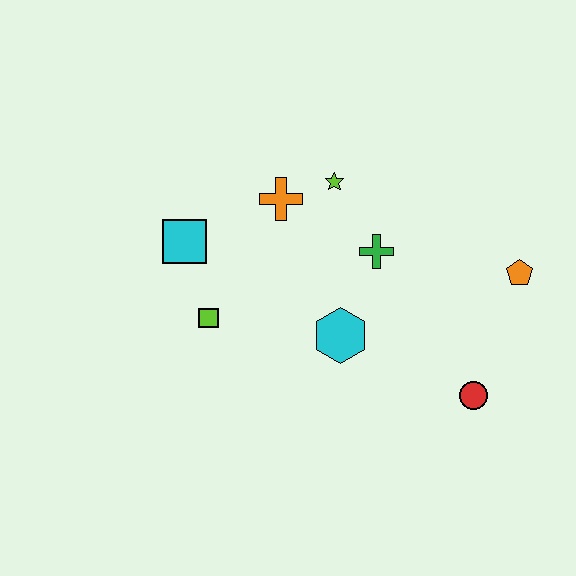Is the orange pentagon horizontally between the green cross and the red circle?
No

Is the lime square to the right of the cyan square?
Yes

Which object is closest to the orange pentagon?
The red circle is closest to the orange pentagon.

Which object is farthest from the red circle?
The cyan square is farthest from the red circle.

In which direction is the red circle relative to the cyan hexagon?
The red circle is to the right of the cyan hexagon.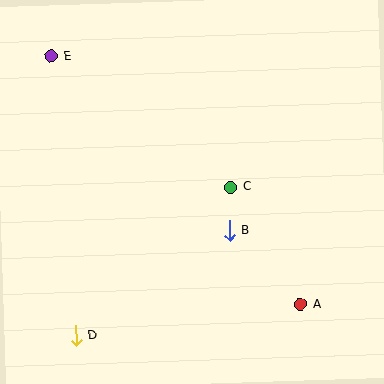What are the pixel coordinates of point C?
Point C is at (231, 187).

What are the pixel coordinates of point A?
Point A is at (300, 304).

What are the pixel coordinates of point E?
Point E is at (51, 56).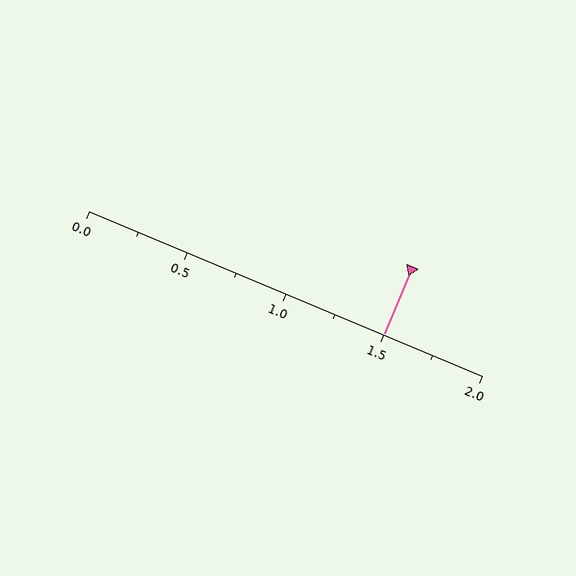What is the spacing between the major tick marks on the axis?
The major ticks are spaced 0.5 apart.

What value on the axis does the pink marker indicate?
The marker indicates approximately 1.5.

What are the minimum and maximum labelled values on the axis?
The axis runs from 0.0 to 2.0.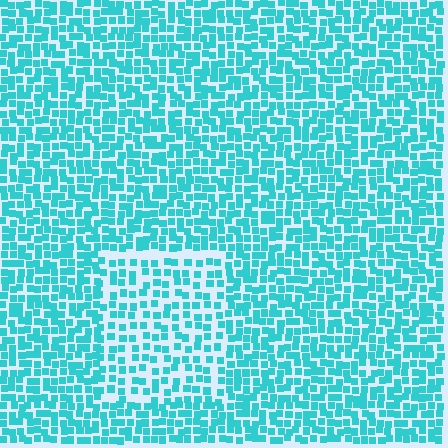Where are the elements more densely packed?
The elements are more densely packed outside the rectangle boundary.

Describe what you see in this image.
The image contains small cyan elements arranged at two different densities. A rectangle-shaped region is visible where the elements are less densely packed than the surrounding area.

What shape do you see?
I see a rectangle.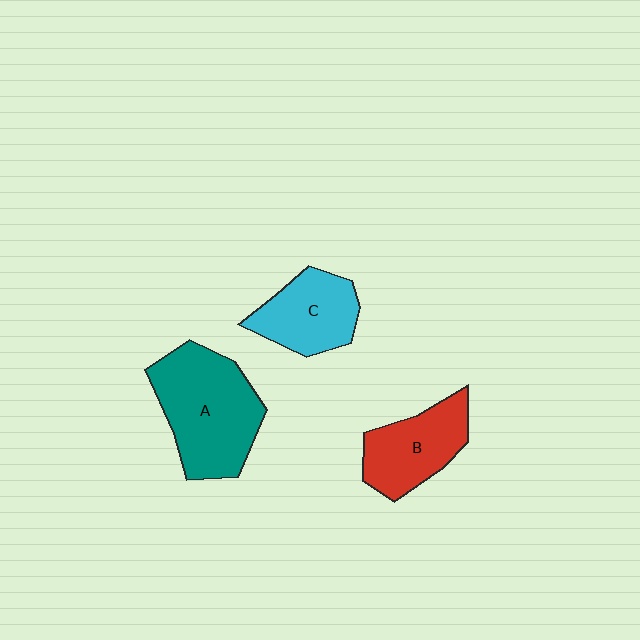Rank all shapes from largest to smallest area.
From largest to smallest: A (teal), B (red), C (cyan).